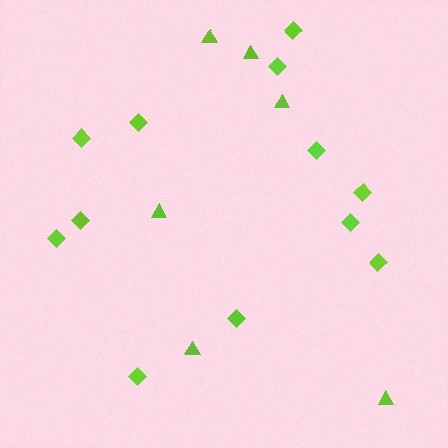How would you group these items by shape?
There are 2 groups: one group of triangles (6) and one group of diamonds (12).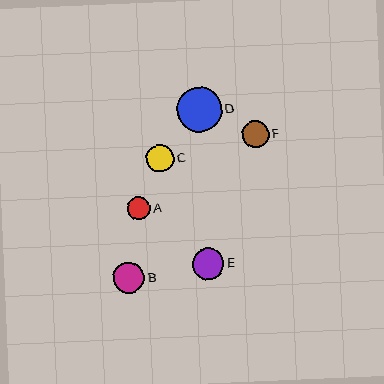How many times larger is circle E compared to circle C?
Circle E is approximately 1.2 times the size of circle C.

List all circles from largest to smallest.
From largest to smallest: D, E, B, C, F, A.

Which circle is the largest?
Circle D is the largest with a size of approximately 45 pixels.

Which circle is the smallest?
Circle A is the smallest with a size of approximately 23 pixels.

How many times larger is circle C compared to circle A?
Circle C is approximately 1.2 times the size of circle A.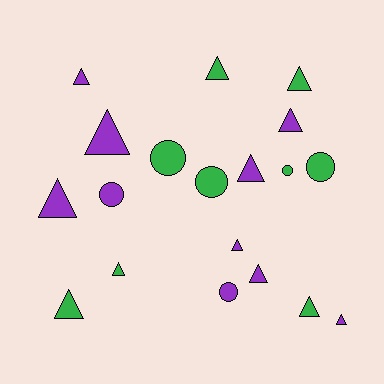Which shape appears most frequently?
Triangle, with 13 objects.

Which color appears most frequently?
Purple, with 10 objects.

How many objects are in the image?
There are 19 objects.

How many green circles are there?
There are 4 green circles.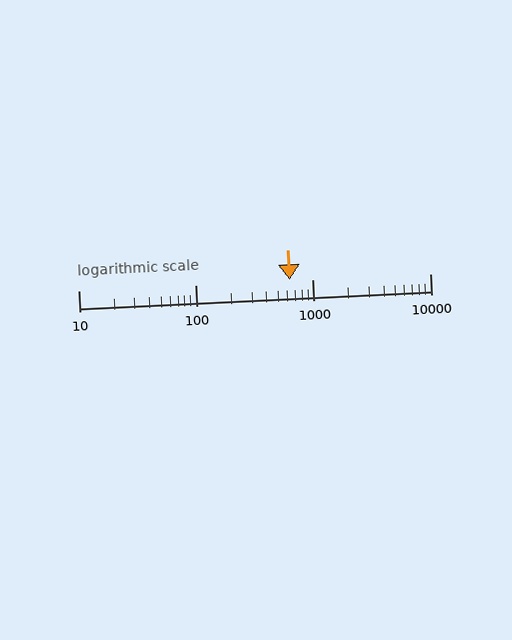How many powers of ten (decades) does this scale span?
The scale spans 3 decades, from 10 to 10000.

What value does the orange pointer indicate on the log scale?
The pointer indicates approximately 640.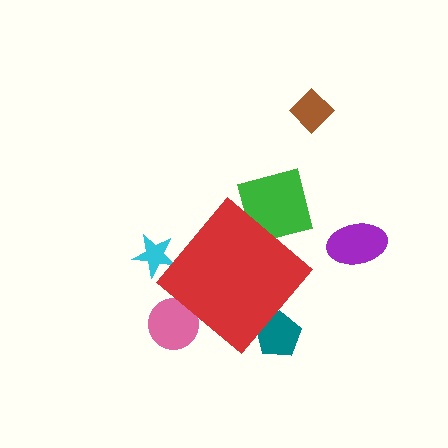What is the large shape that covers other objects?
A red diamond.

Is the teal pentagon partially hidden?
Yes, the teal pentagon is partially hidden behind the red diamond.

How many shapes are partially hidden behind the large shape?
4 shapes are partially hidden.